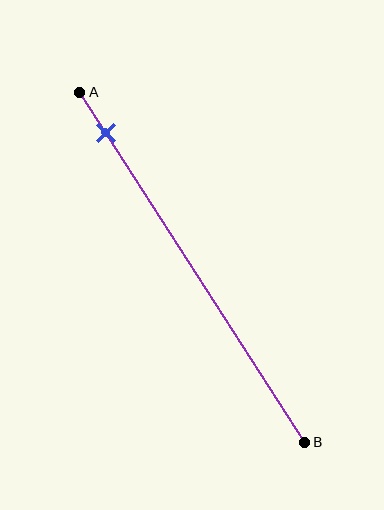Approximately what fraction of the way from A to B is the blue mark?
The blue mark is approximately 10% of the way from A to B.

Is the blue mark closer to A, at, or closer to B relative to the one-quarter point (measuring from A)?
The blue mark is closer to point A than the one-quarter point of segment AB.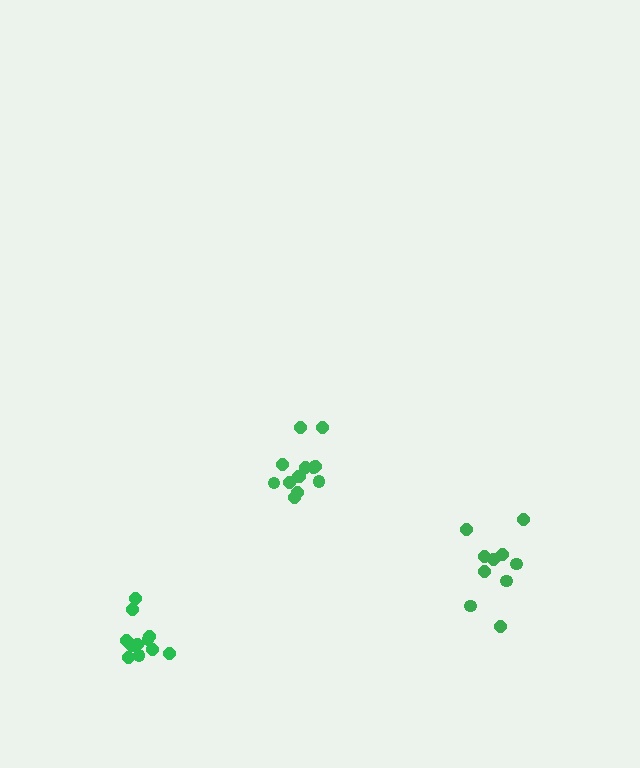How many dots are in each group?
Group 1: 10 dots, Group 2: 11 dots, Group 3: 13 dots (34 total).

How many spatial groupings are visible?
There are 3 spatial groupings.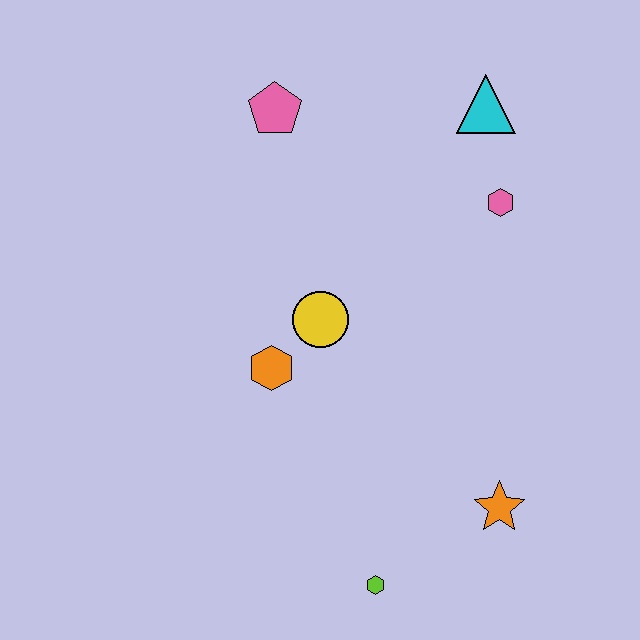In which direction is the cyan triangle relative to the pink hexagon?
The cyan triangle is above the pink hexagon.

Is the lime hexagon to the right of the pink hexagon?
No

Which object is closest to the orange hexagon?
The yellow circle is closest to the orange hexagon.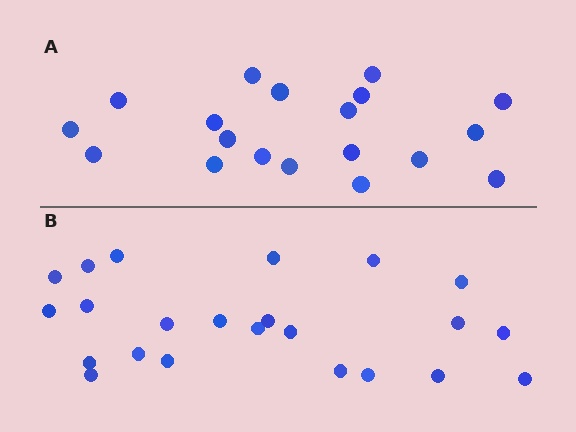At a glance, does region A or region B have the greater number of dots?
Region B (the bottom region) has more dots.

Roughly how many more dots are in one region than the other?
Region B has about 4 more dots than region A.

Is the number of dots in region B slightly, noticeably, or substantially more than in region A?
Region B has only slightly more — the two regions are fairly close. The ratio is roughly 1.2 to 1.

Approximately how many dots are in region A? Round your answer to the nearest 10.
About 20 dots. (The exact count is 19, which rounds to 20.)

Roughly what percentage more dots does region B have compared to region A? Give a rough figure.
About 20% more.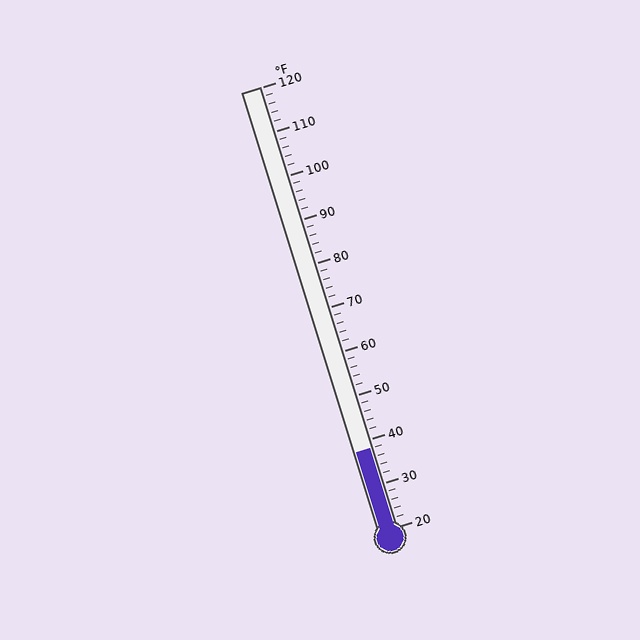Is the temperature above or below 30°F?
The temperature is above 30°F.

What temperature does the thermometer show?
The thermometer shows approximately 38°F.